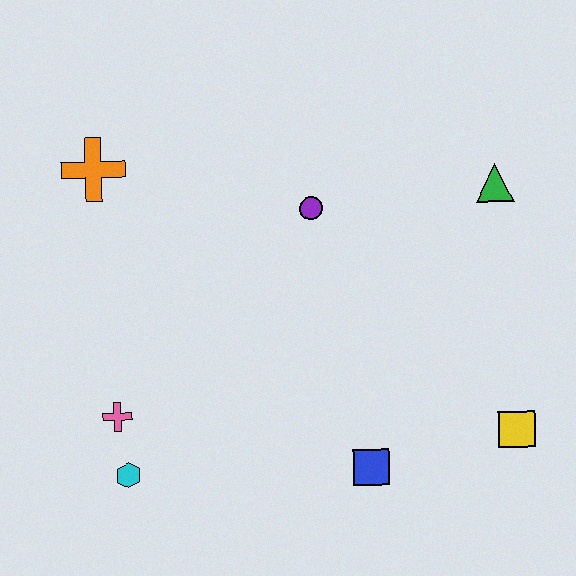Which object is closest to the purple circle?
The green triangle is closest to the purple circle.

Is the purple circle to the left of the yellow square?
Yes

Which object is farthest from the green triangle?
The cyan hexagon is farthest from the green triangle.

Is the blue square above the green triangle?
No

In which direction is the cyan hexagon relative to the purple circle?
The cyan hexagon is below the purple circle.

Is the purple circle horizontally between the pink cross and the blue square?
Yes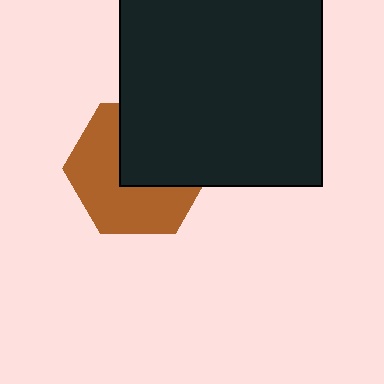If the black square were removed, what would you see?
You would see the complete brown hexagon.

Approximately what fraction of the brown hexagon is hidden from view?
Roughly 44% of the brown hexagon is hidden behind the black square.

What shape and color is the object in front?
The object in front is a black square.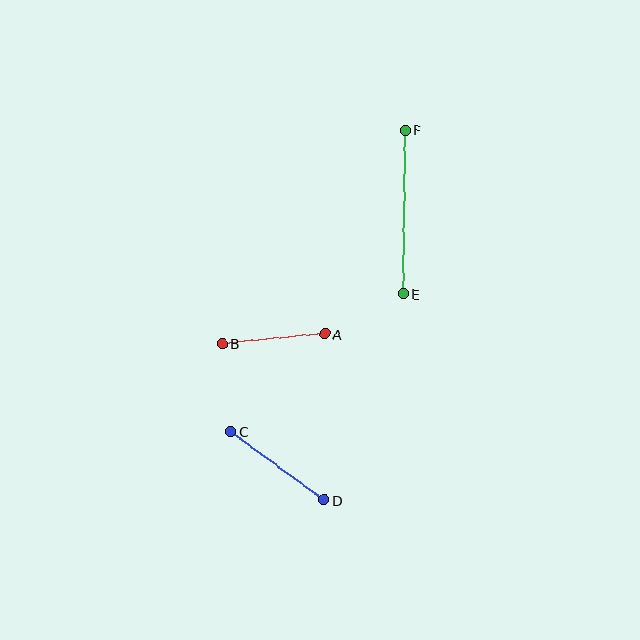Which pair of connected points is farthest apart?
Points E and F are farthest apart.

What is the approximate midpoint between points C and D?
The midpoint is at approximately (277, 466) pixels.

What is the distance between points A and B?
The distance is approximately 103 pixels.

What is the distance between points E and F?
The distance is approximately 164 pixels.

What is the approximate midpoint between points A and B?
The midpoint is at approximately (273, 339) pixels.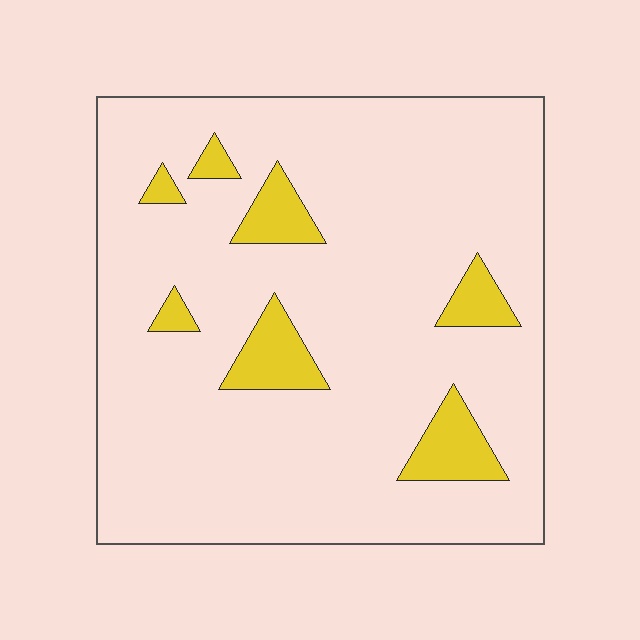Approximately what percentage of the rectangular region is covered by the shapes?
Approximately 10%.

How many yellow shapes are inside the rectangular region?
7.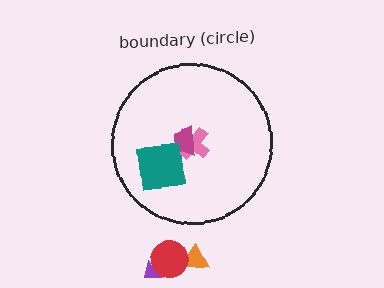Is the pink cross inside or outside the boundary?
Inside.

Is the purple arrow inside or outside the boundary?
Outside.